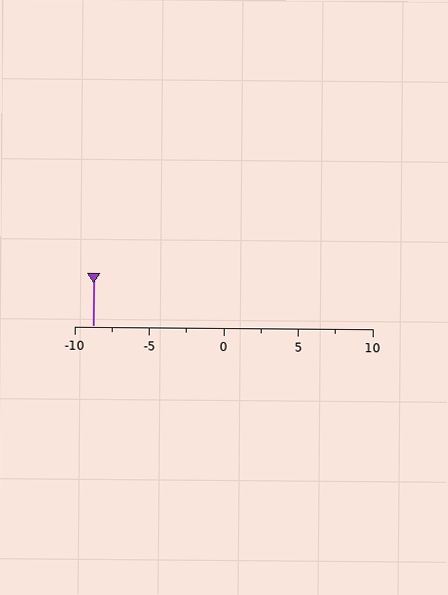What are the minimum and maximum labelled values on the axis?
The axis runs from -10 to 10.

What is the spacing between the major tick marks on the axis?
The major ticks are spaced 5 apart.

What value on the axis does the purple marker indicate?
The marker indicates approximately -8.8.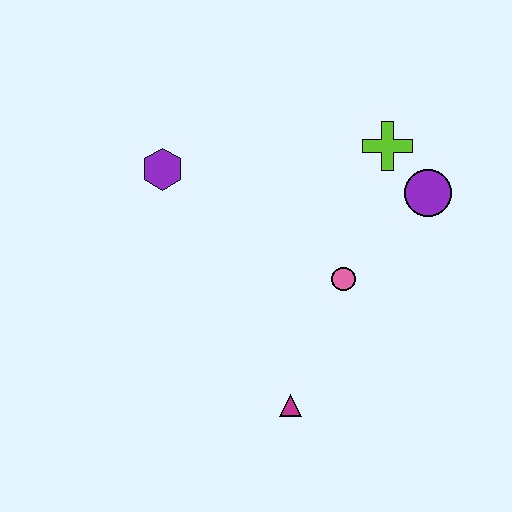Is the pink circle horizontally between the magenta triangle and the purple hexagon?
No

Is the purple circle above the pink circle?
Yes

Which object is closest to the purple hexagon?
The pink circle is closest to the purple hexagon.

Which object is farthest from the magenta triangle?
The lime cross is farthest from the magenta triangle.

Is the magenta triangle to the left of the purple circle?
Yes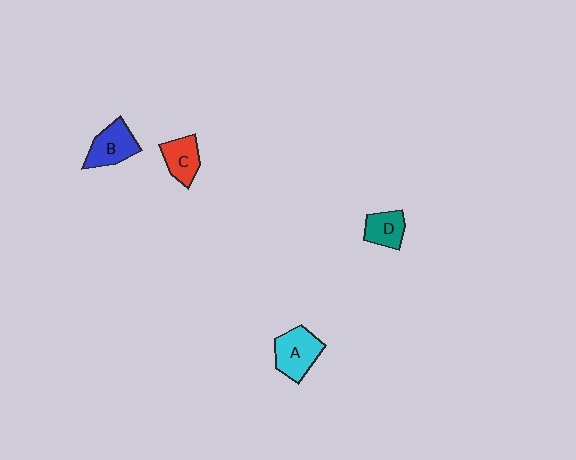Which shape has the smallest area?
Shape D (teal).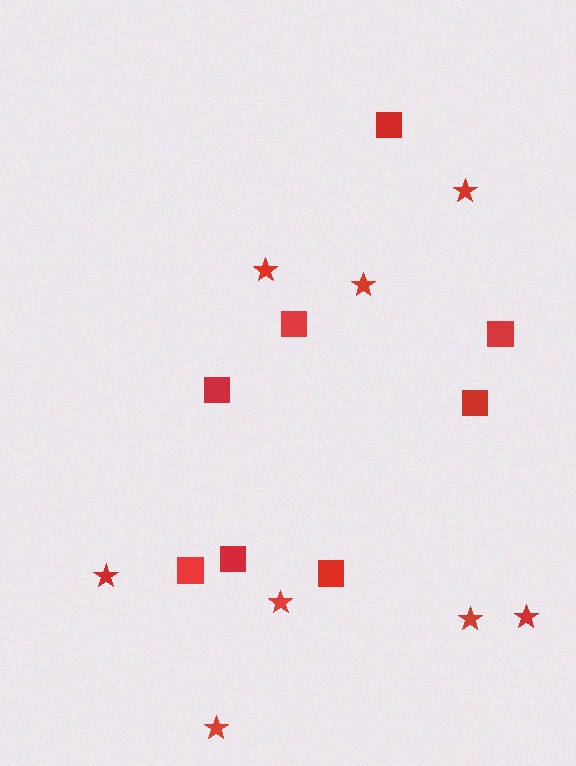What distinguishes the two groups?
There are 2 groups: one group of squares (8) and one group of stars (8).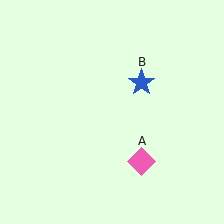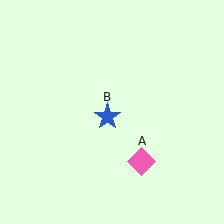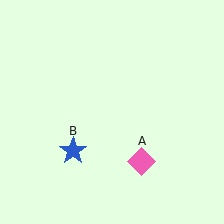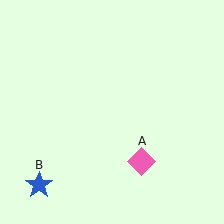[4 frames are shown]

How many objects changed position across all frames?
1 object changed position: blue star (object B).